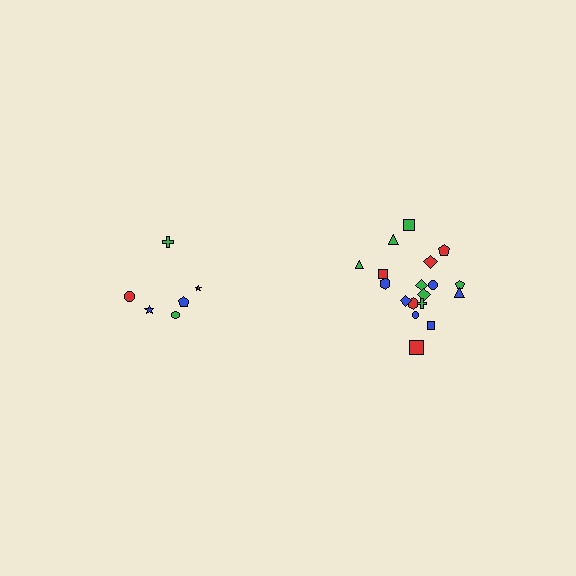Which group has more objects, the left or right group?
The right group.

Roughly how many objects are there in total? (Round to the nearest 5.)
Roughly 25 objects in total.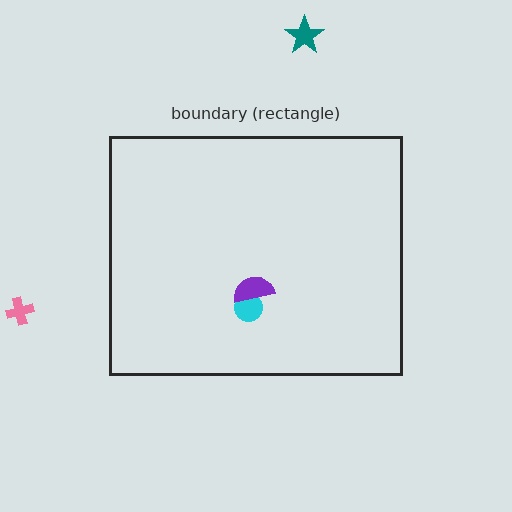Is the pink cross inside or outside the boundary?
Outside.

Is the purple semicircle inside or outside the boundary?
Inside.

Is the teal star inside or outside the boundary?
Outside.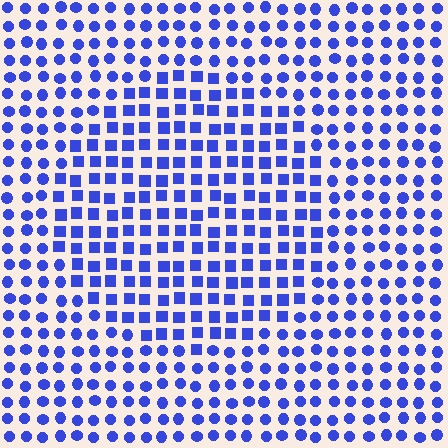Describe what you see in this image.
The image is filled with small blue elements arranged in a uniform grid. A circle-shaped region contains squares, while the surrounding area contains circles. The boundary is defined purely by the change in element shape.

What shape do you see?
I see a circle.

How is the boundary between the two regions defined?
The boundary is defined by a change in element shape: squares inside vs. circles outside. All elements share the same color and spacing.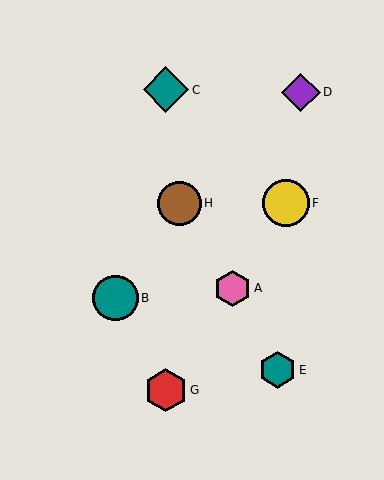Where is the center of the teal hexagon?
The center of the teal hexagon is at (278, 370).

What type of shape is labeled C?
Shape C is a teal diamond.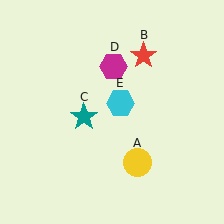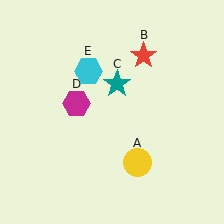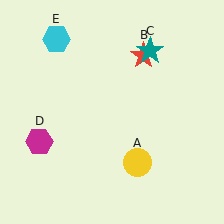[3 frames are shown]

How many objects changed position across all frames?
3 objects changed position: teal star (object C), magenta hexagon (object D), cyan hexagon (object E).